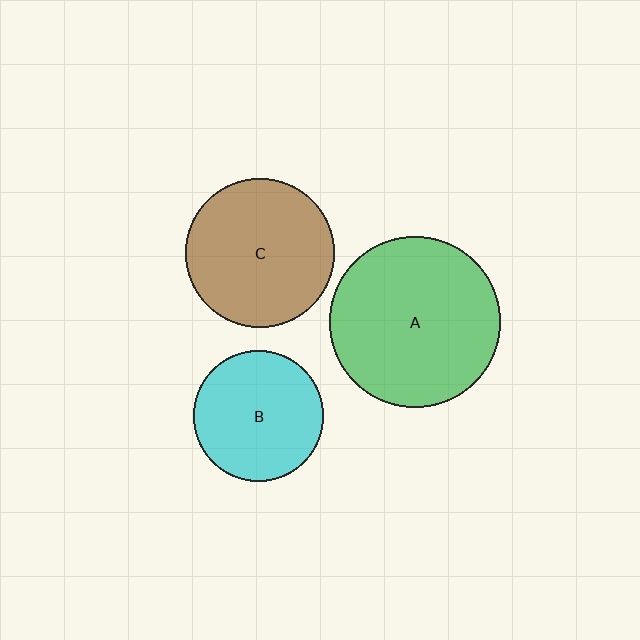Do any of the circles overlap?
No, none of the circles overlap.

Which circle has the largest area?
Circle A (green).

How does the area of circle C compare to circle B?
Approximately 1.3 times.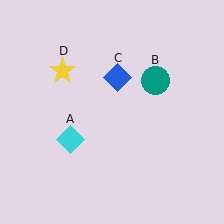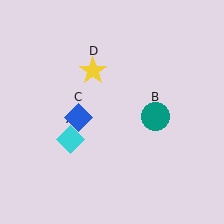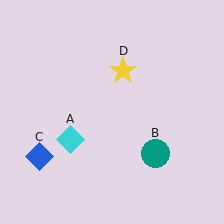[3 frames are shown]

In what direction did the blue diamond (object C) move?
The blue diamond (object C) moved down and to the left.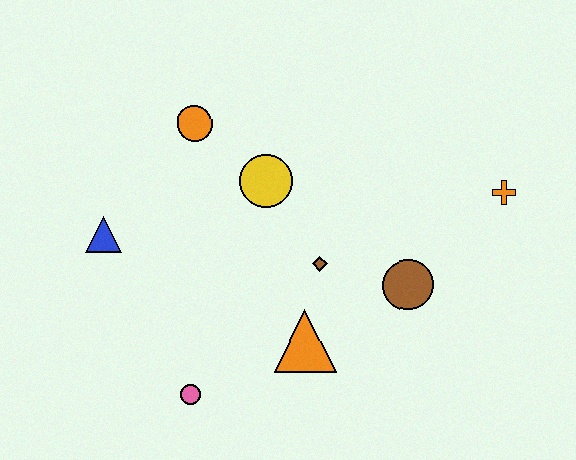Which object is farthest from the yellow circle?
The orange cross is farthest from the yellow circle.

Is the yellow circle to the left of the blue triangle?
No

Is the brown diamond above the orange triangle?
Yes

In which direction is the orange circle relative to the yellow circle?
The orange circle is to the left of the yellow circle.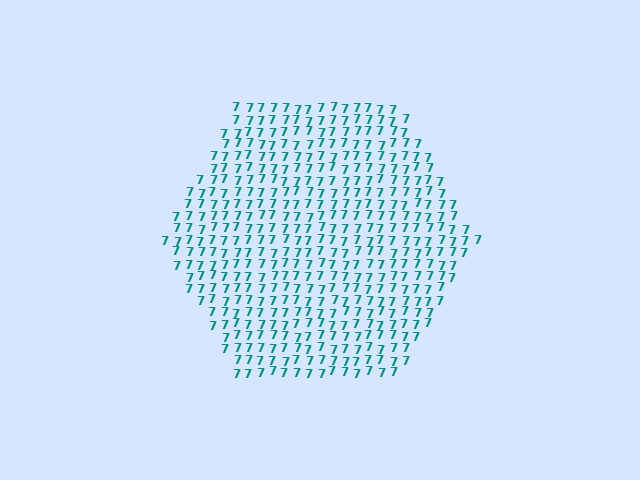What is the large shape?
The large shape is a hexagon.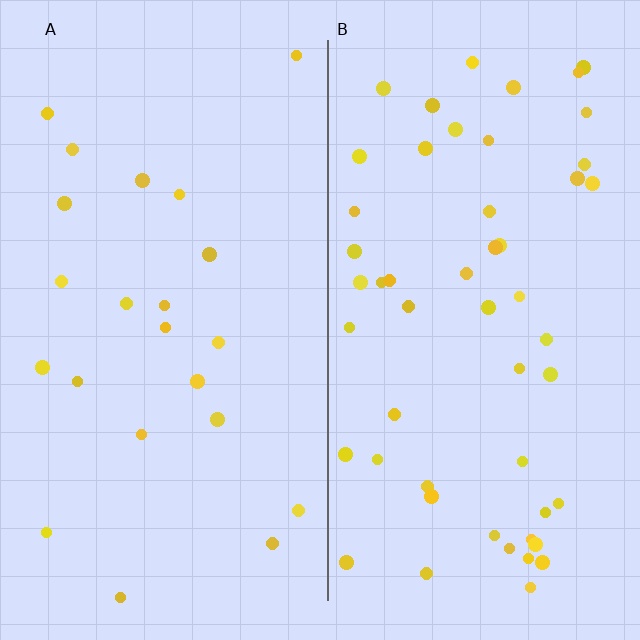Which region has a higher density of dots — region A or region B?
B (the right).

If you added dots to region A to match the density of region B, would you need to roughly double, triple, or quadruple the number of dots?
Approximately double.